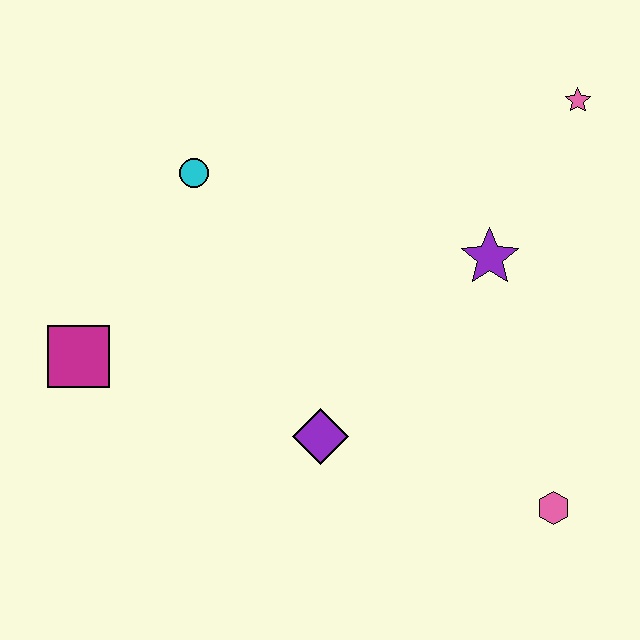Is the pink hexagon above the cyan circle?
No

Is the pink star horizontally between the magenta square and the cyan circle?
No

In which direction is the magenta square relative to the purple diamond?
The magenta square is to the left of the purple diamond.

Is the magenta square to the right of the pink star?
No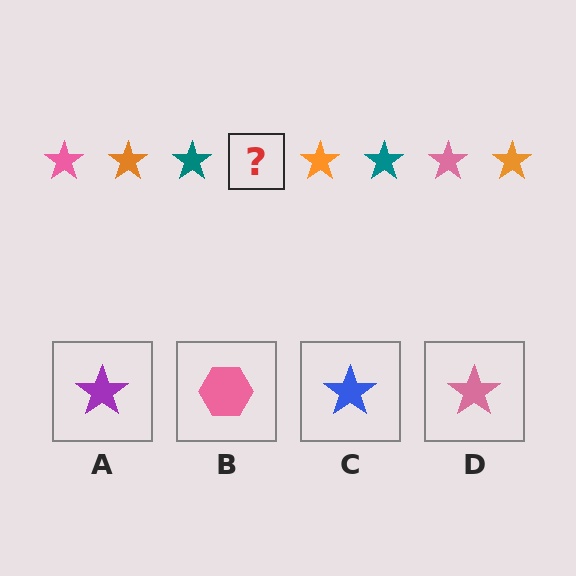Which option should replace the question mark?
Option D.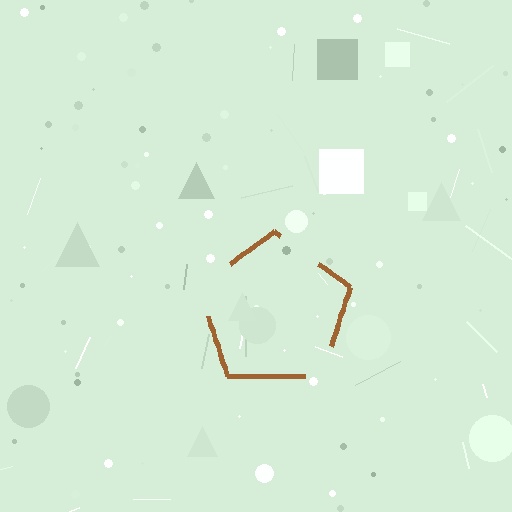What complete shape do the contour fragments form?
The contour fragments form a pentagon.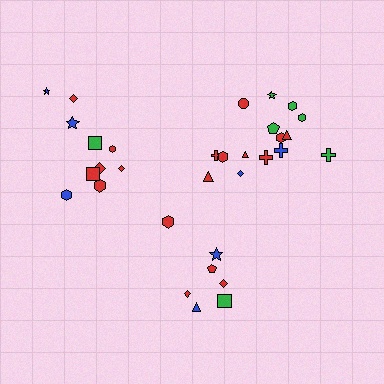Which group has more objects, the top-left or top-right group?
The top-right group.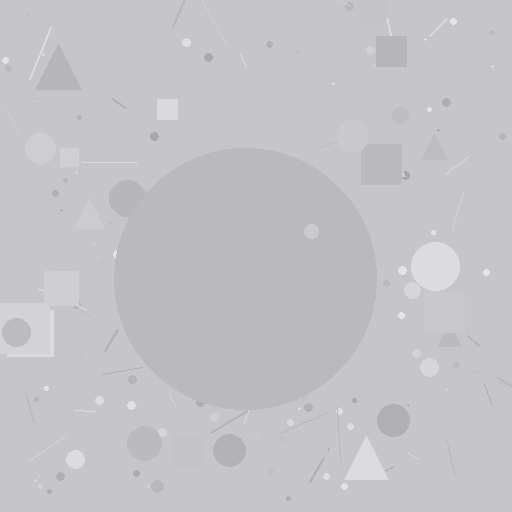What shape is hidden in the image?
A circle is hidden in the image.